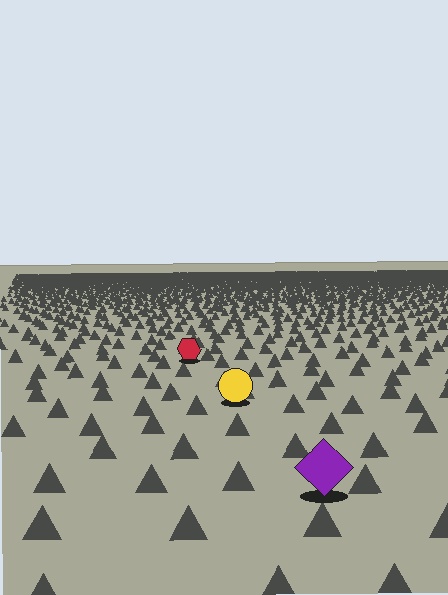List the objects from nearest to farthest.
From nearest to farthest: the purple diamond, the yellow circle, the red hexagon.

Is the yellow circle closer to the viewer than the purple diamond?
No. The purple diamond is closer — you can tell from the texture gradient: the ground texture is coarser near it.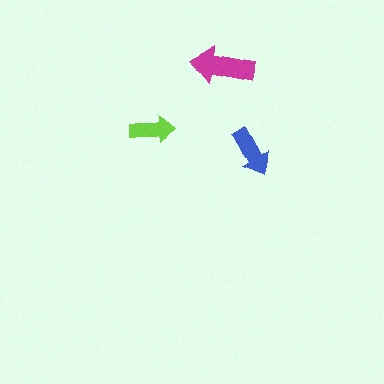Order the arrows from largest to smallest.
the magenta one, the blue one, the lime one.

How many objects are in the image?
There are 3 objects in the image.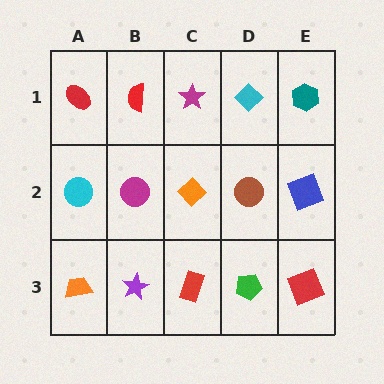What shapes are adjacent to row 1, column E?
A blue square (row 2, column E), a cyan diamond (row 1, column D).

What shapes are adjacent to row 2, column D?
A cyan diamond (row 1, column D), a green pentagon (row 3, column D), an orange diamond (row 2, column C), a blue square (row 2, column E).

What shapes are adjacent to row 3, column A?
A cyan circle (row 2, column A), a purple star (row 3, column B).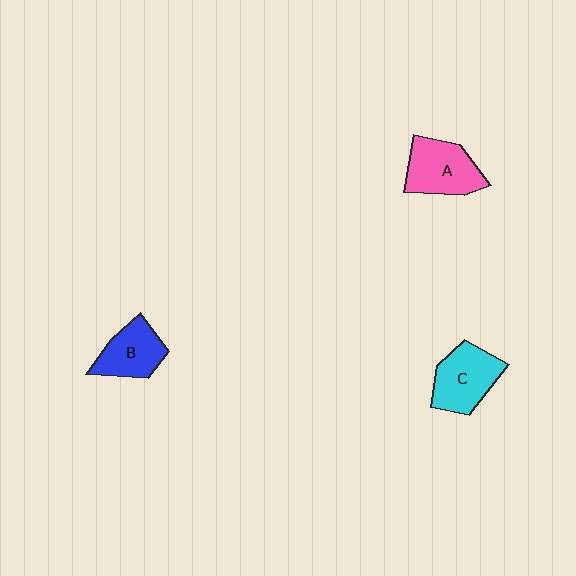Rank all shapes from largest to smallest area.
From largest to smallest: A (pink), C (cyan), B (blue).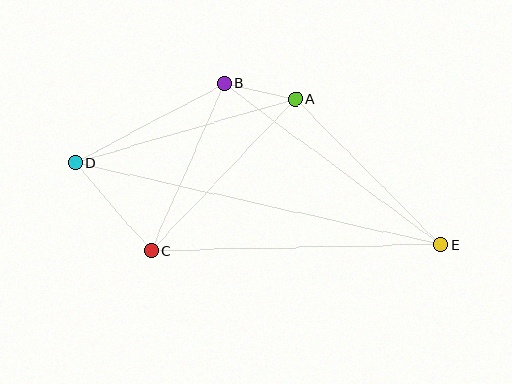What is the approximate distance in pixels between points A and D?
The distance between A and D is approximately 230 pixels.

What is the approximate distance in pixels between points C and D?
The distance between C and D is approximately 116 pixels.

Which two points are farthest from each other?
Points D and E are farthest from each other.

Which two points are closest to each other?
Points A and B are closest to each other.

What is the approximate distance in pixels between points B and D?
The distance between B and D is approximately 169 pixels.